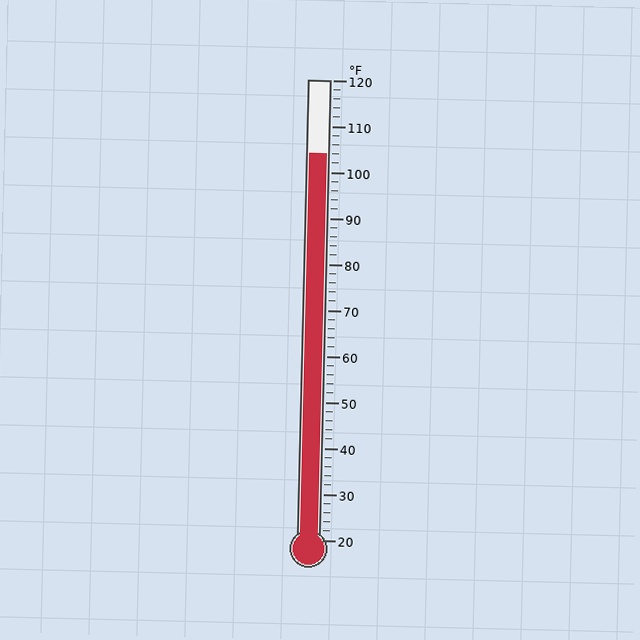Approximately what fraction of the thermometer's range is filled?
The thermometer is filled to approximately 85% of its range.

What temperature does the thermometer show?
The thermometer shows approximately 104°F.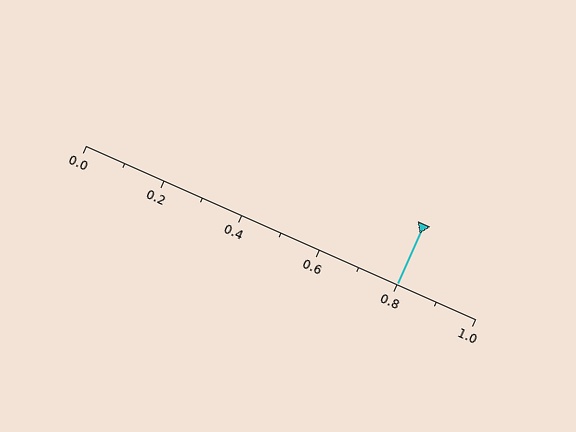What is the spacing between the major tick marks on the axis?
The major ticks are spaced 0.2 apart.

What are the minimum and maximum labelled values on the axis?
The axis runs from 0.0 to 1.0.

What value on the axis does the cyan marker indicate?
The marker indicates approximately 0.8.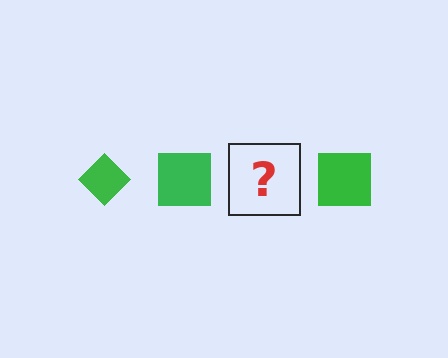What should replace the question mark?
The question mark should be replaced with a green diamond.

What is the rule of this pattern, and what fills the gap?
The rule is that the pattern cycles through diamond, square shapes in green. The gap should be filled with a green diamond.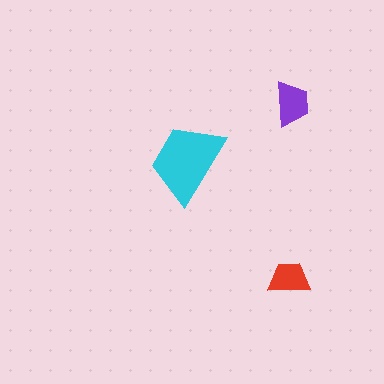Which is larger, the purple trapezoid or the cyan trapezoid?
The cyan one.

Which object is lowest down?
The red trapezoid is bottommost.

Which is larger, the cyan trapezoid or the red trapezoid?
The cyan one.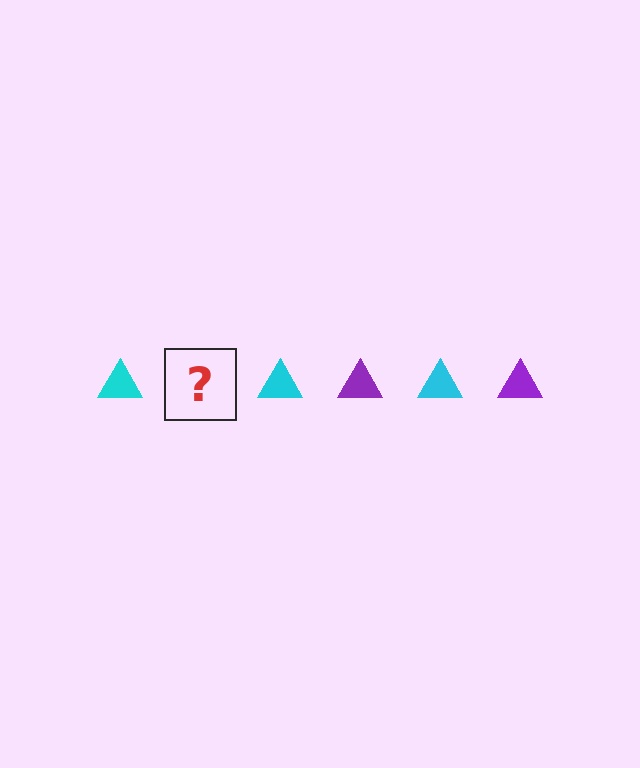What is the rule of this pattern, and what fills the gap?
The rule is that the pattern cycles through cyan, purple triangles. The gap should be filled with a purple triangle.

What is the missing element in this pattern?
The missing element is a purple triangle.